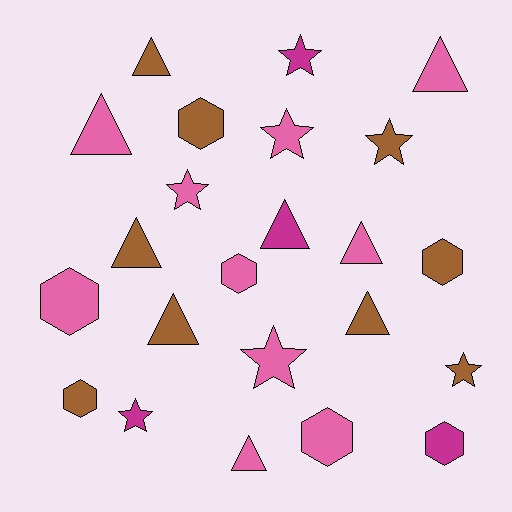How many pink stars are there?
There are 3 pink stars.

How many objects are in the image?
There are 23 objects.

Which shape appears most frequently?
Triangle, with 9 objects.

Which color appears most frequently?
Pink, with 10 objects.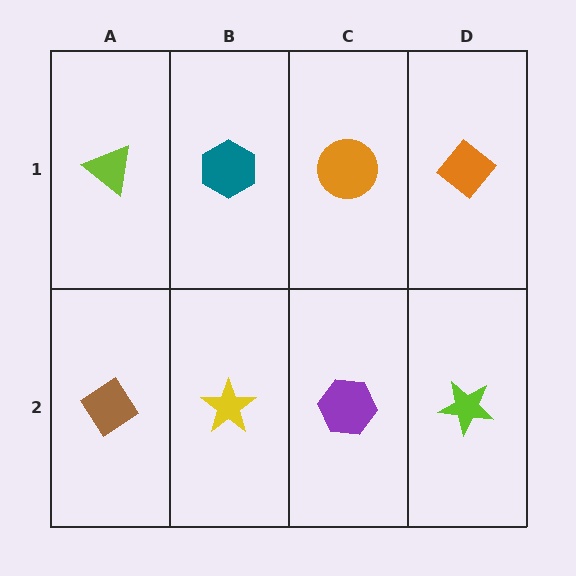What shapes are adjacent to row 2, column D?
An orange diamond (row 1, column D), a purple hexagon (row 2, column C).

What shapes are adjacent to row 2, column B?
A teal hexagon (row 1, column B), a brown diamond (row 2, column A), a purple hexagon (row 2, column C).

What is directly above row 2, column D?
An orange diamond.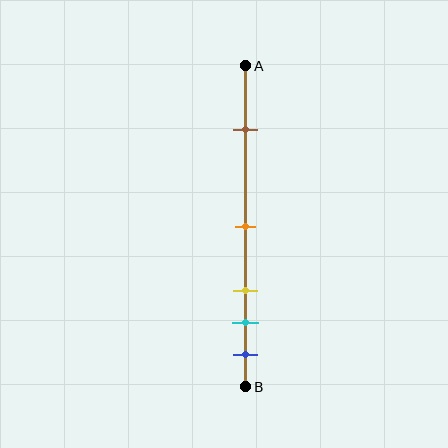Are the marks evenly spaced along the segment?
No, the marks are not evenly spaced.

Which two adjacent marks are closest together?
The cyan and blue marks are the closest adjacent pair.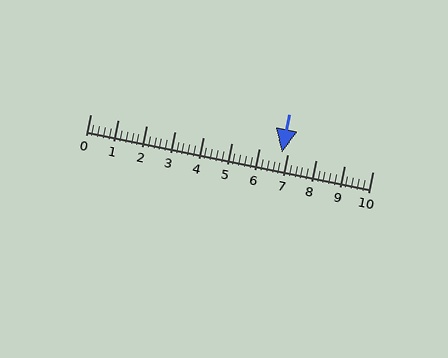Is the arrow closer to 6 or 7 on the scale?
The arrow is closer to 7.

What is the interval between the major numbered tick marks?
The major tick marks are spaced 1 units apart.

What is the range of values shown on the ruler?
The ruler shows values from 0 to 10.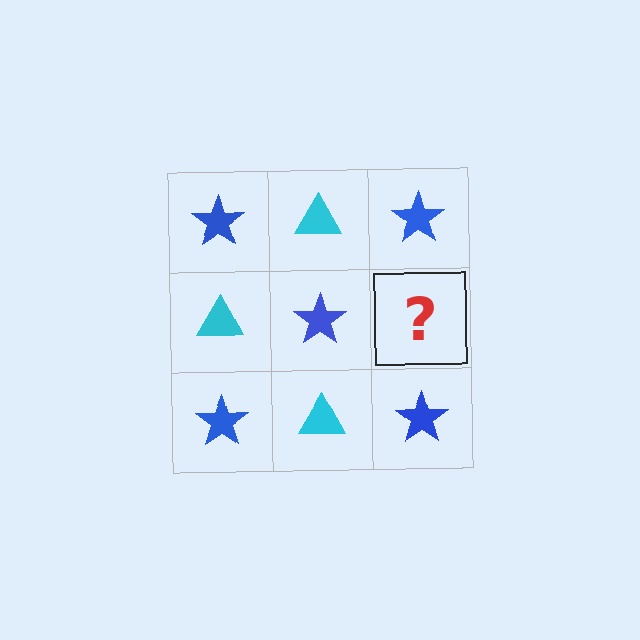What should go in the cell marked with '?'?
The missing cell should contain a cyan triangle.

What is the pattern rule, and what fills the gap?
The rule is that it alternates blue star and cyan triangle in a checkerboard pattern. The gap should be filled with a cyan triangle.